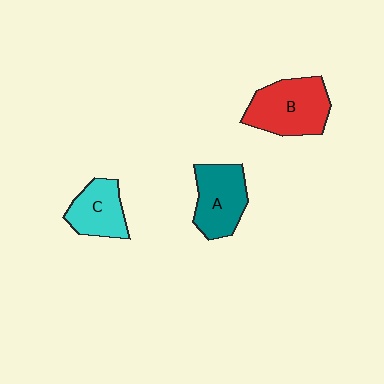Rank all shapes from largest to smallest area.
From largest to smallest: B (red), A (teal), C (cyan).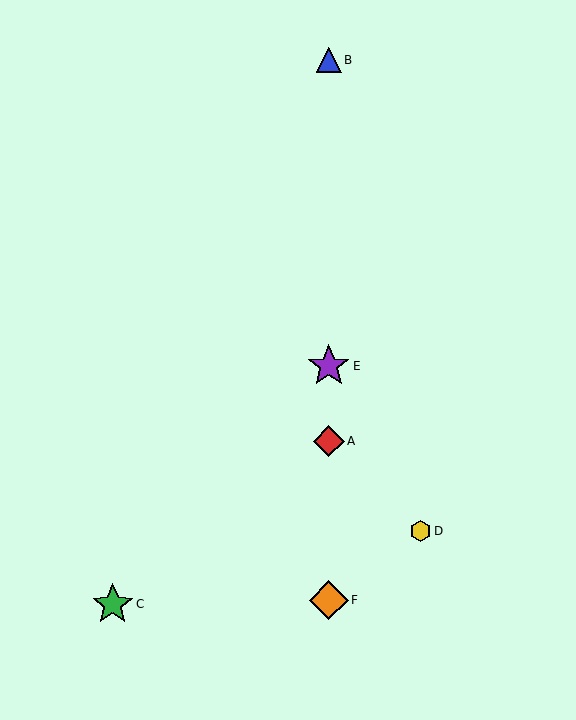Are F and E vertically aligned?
Yes, both are at x≈329.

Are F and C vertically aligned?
No, F is at x≈329 and C is at x≈113.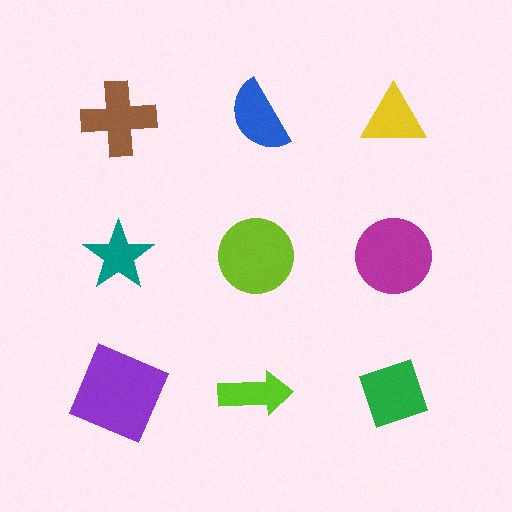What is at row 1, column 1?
A brown cross.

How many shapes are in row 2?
3 shapes.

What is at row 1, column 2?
A blue semicircle.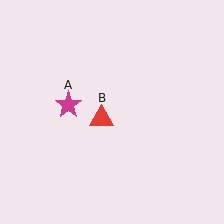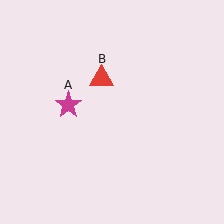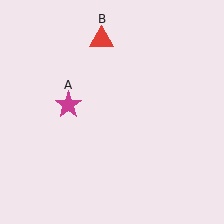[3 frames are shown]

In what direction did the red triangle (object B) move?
The red triangle (object B) moved up.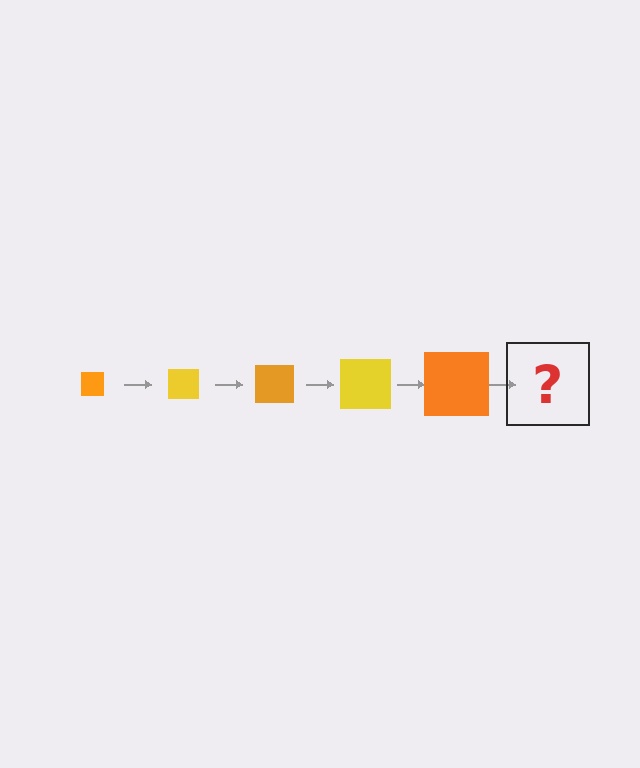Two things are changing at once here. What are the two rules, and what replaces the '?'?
The two rules are that the square grows larger each step and the color cycles through orange and yellow. The '?' should be a yellow square, larger than the previous one.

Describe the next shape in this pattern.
It should be a yellow square, larger than the previous one.